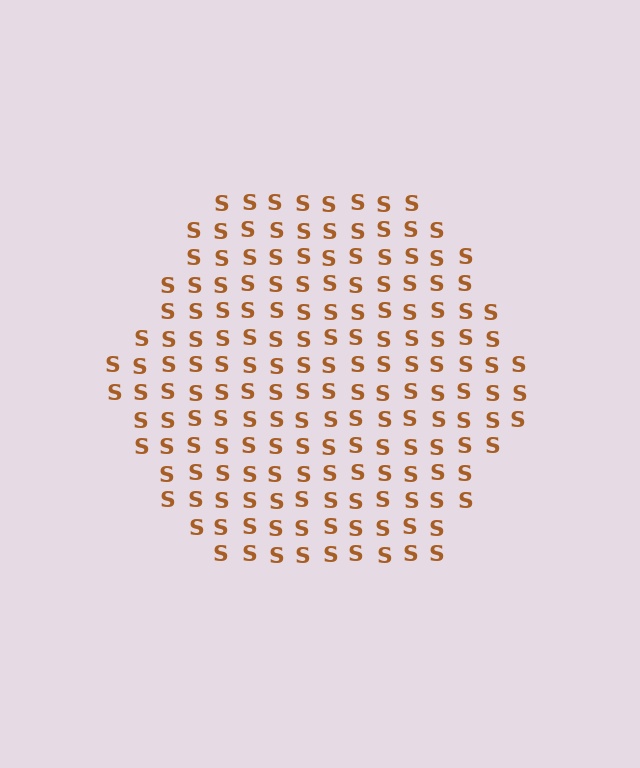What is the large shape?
The large shape is a hexagon.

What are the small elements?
The small elements are letter S's.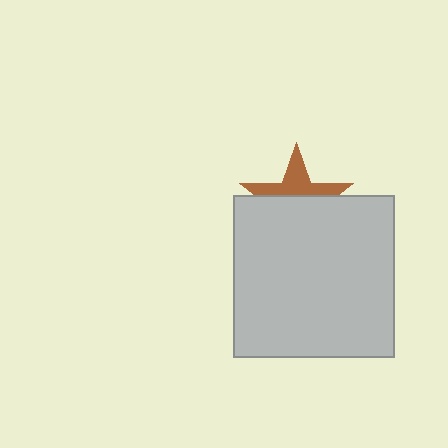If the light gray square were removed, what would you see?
You would see the complete brown star.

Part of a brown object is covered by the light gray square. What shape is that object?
It is a star.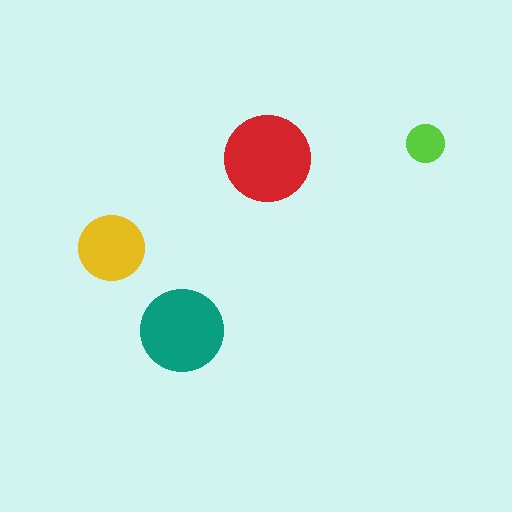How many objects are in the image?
There are 4 objects in the image.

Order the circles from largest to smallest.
the red one, the teal one, the yellow one, the lime one.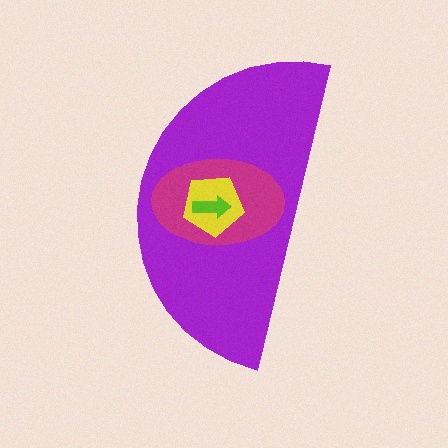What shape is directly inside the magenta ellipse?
The yellow pentagon.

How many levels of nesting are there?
4.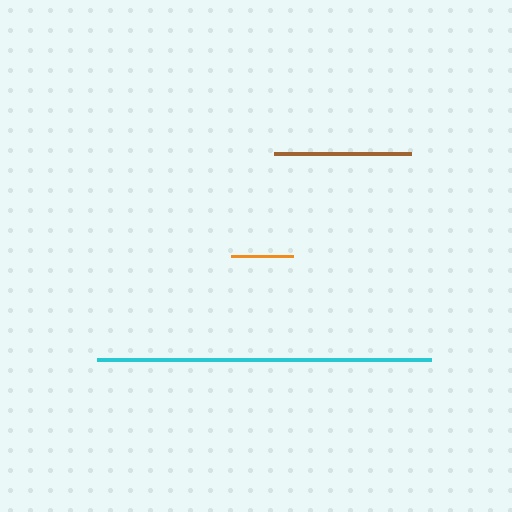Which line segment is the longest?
The cyan line is the longest at approximately 333 pixels.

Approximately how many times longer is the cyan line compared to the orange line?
The cyan line is approximately 5.4 times the length of the orange line.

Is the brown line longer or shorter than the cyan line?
The cyan line is longer than the brown line.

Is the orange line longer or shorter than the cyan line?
The cyan line is longer than the orange line.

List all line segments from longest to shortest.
From longest to shortest: cyan, brown, orange.